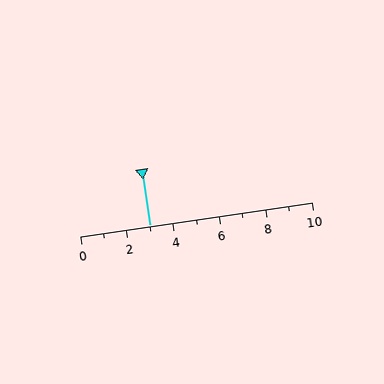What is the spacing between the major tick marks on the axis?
The major ticks are spaced 2 apart.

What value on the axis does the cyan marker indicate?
The marker indicates approximately 3.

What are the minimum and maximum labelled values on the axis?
The axis runs from 0 to 10.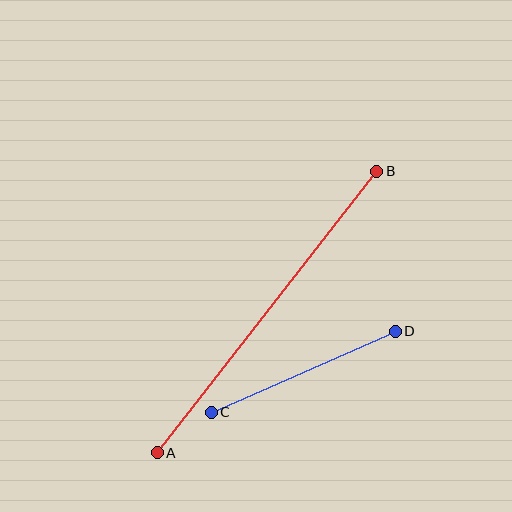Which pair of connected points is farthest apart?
Points A and B are farthest apart.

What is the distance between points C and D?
The distance is approximately 201 pixels.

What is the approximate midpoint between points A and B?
The midpoint is at approximately (267, 312) pixels.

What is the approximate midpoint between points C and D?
The midpoint is at approximately (303, 372) pixels.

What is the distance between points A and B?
The distance is approximately 357 pixels.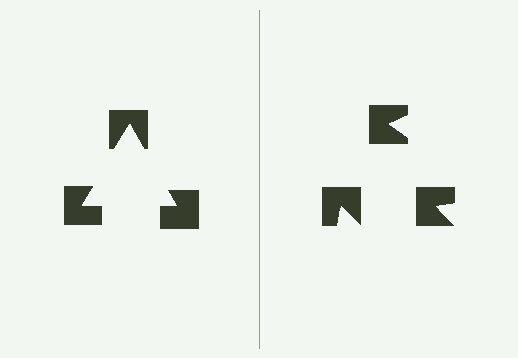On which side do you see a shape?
An illusory triangle appears on the left side. On the right side the wedge cuts are rotated, so no coherent shape forms.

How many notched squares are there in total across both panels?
6 — 3 on each side.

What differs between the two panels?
The notched squares are positioned identically on both sides; only the wedge orientations differ. On the left they align to a triangle; on the right they are misaligned.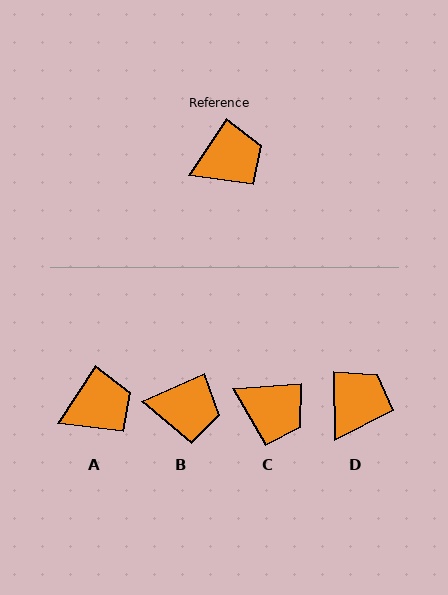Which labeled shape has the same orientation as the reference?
A.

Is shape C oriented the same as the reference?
No, it is off by about 52 degrees.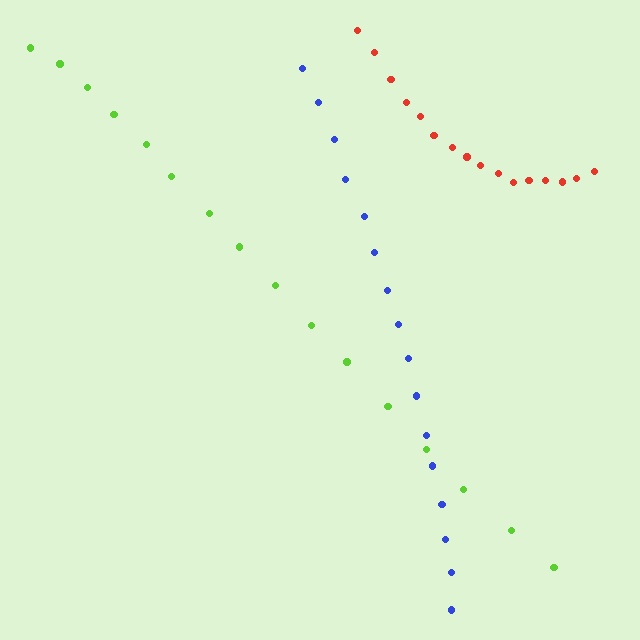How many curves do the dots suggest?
There are 3 distinct paths.